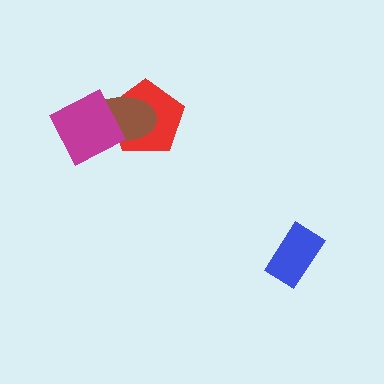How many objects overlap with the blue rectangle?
0 objects overlap with the blue rectangle.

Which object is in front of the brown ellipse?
The magenta diamond is in front of the brown ellipse.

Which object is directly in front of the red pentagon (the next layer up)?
The brown ellipse is directly in front of the red pentagon.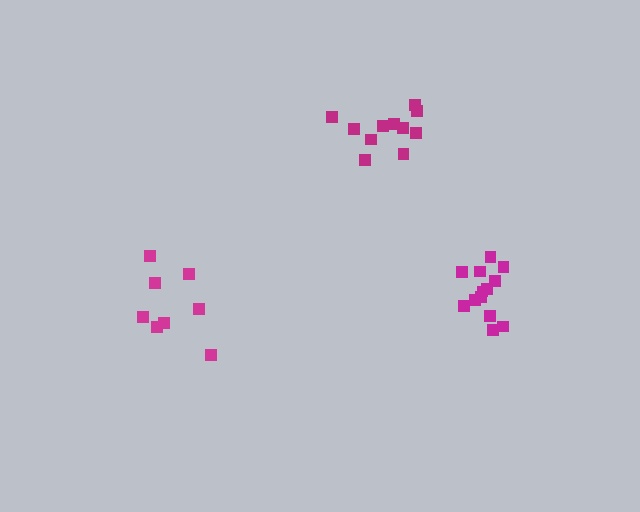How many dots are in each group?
Group 1: 13 dots, Group 2: 11 dots, Group 3: 8 dots (32 total).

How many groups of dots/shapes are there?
There are 3 groups.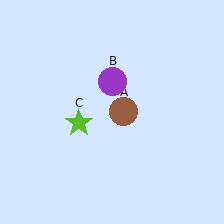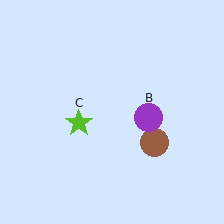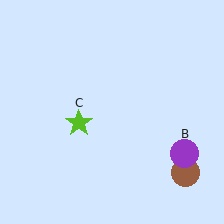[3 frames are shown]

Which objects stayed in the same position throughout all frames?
Lime star (object C) remained stationary.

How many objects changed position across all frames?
2 objects changed position: brown circle (object A), purple circle (object B).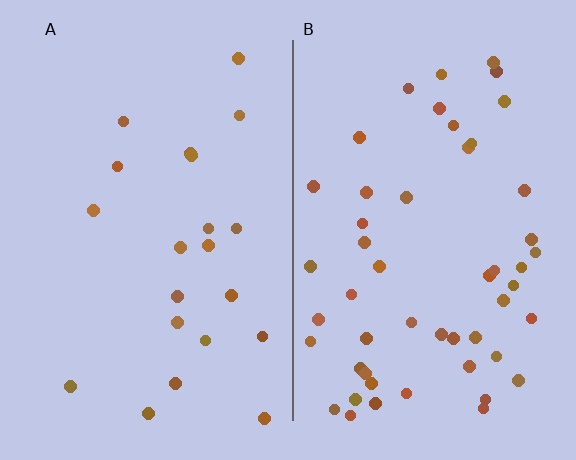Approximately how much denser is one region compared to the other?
Approximately 2.4× — region B over region A.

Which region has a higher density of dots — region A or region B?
B (the right).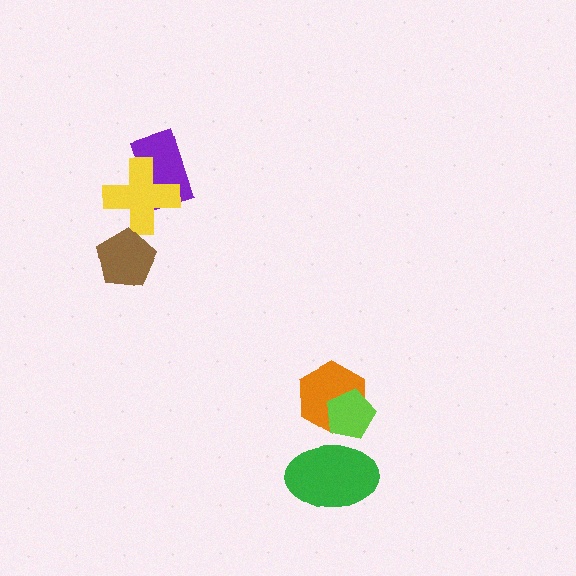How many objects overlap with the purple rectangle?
1 object overlaps with the purple rectangle.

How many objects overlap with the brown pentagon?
0 objects overlap with the brown pentagon.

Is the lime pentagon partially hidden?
Yes, it is partially covered by another shape.